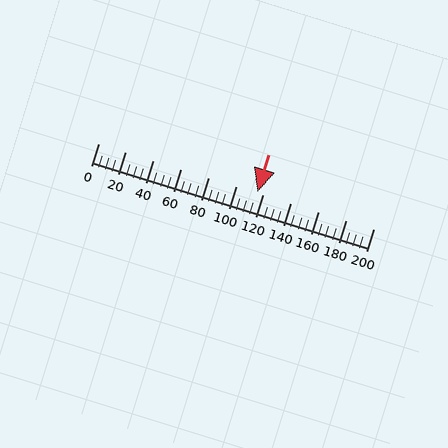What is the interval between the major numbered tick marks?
The major tick marks are spaced 20 units apart.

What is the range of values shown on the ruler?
The ruler shows values from 0 to 200.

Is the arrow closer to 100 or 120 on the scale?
The arrow is closer to 120.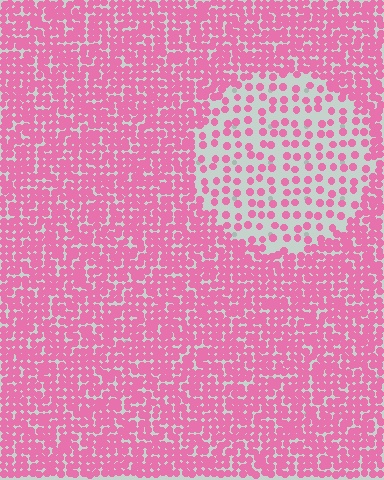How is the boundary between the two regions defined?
The boundary is defined by a change in element density (approximately 2.6x ratio). All elements are the same color, size, and shape.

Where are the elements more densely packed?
The elements are more densely packed outside the circle boundary.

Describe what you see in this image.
The image contains small pink elements arranged at two different densities. A circle-shaped region is visible where the elements are less densely packed than the surrounding area.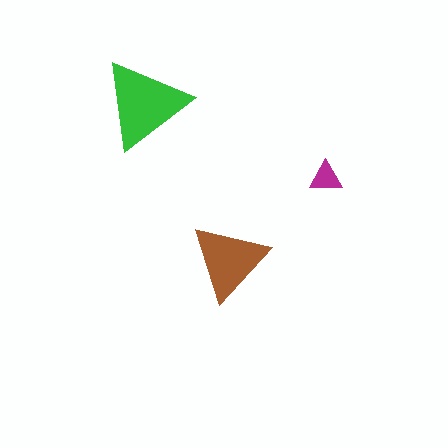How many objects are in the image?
There are 3 objects in the image.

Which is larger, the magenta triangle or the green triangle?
The green one.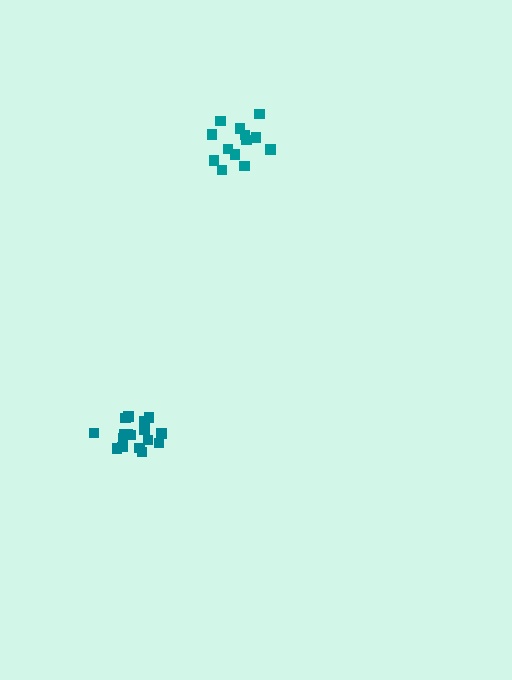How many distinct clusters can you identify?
There are 2 distinct clusters.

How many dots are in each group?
Group 1: 17 dots, Group 2: 13 dots (30 total).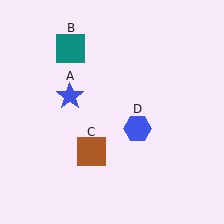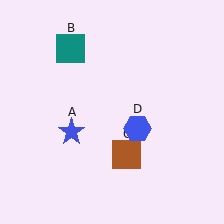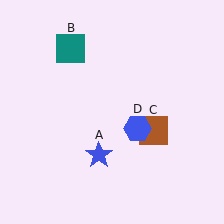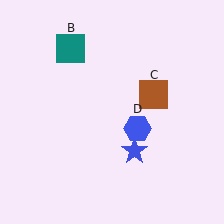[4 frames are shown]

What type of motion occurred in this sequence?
The blue star (object A), brown square (object C) rotated counterclockwise around the center of the scene.